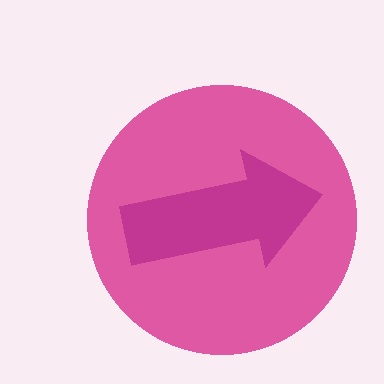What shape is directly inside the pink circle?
The magenta arrow.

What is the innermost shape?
The magenta arrow.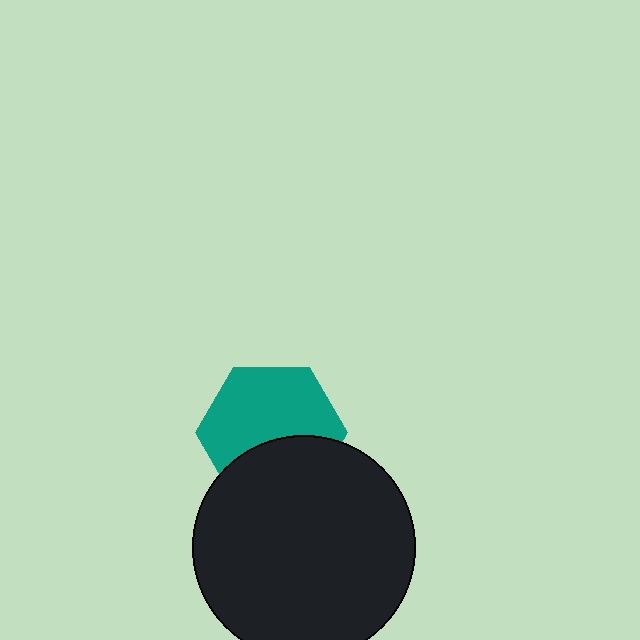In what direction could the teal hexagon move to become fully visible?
The teal hexagon could move up. That would shift it out from behind the black circle entirely.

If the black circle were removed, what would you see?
You would see the complete teal hexagon.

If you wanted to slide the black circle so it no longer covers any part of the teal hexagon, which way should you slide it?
Slide it down — that is the most direct way to separate the two shapes.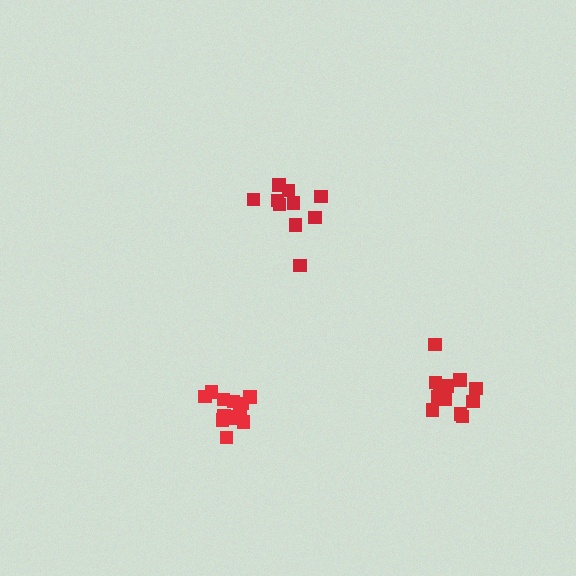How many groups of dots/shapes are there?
There are 3 groups.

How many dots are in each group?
Group 1: 13 dots, Group 2: 12 dots, Group 3: 10 dots (35 total).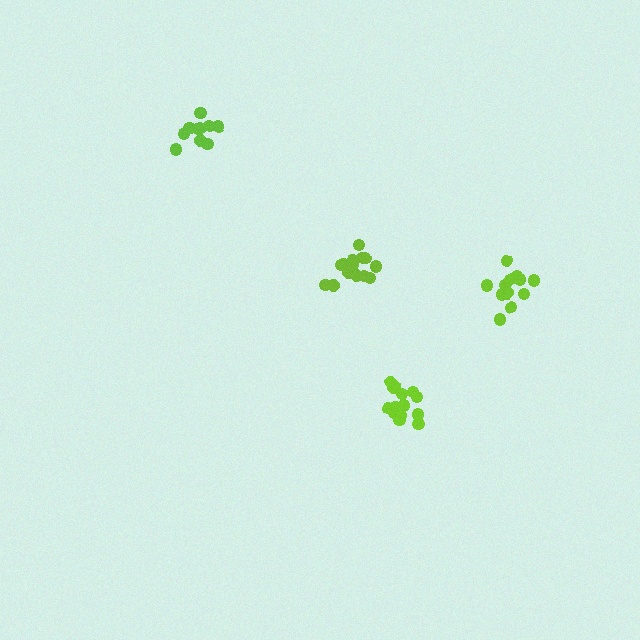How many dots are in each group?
Group 1: 15 dots, Group 2: 10 dots, Group 3: 12 dots, Group 4: 15 dots (52 total).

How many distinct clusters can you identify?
There are 4 distinct clusters.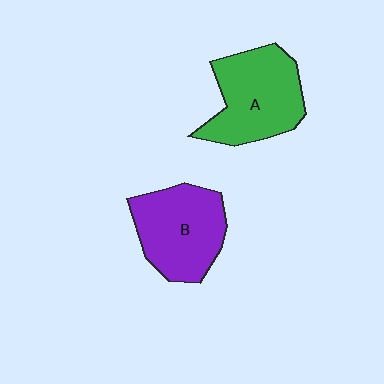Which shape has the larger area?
Shape A (green).